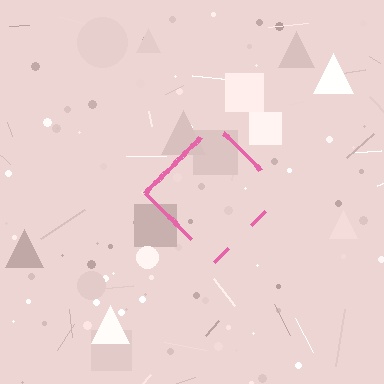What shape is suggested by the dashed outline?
The dashed outline suggests a diamond.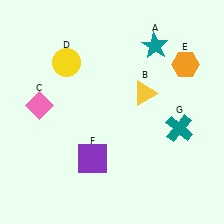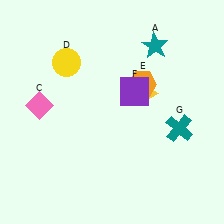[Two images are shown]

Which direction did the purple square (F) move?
The purple square (F) moved up.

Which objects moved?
The objects that moved are: the orange hexagon (E), the purple square (F).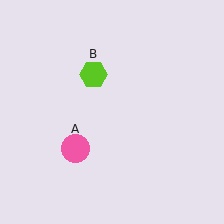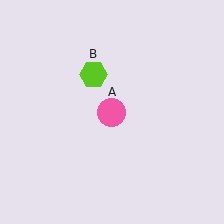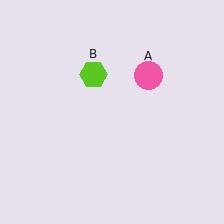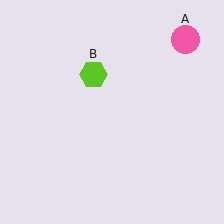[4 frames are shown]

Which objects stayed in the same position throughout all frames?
Lime hexagon (object B) remained stationary.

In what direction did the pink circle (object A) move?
The pink circle (object A) moved up and to the right.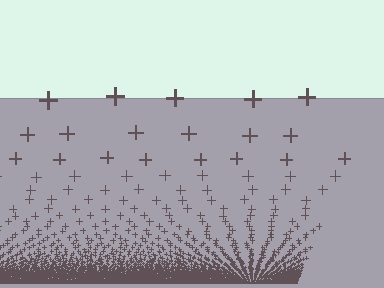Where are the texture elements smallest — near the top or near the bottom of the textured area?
Near the bottom.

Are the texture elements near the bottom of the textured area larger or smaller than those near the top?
Smaller. The gradient is inverted — elements near the bottom are smaller and denser.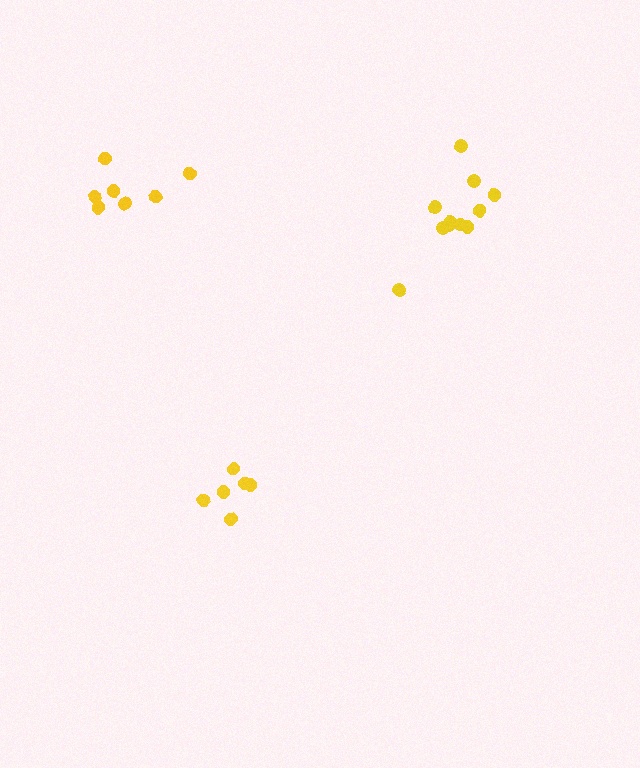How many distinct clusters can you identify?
There are 3 distinct clusters.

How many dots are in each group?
Group 1: 7 dots, Group 2: 6 dots, Group 3: 11 dots (24 total).